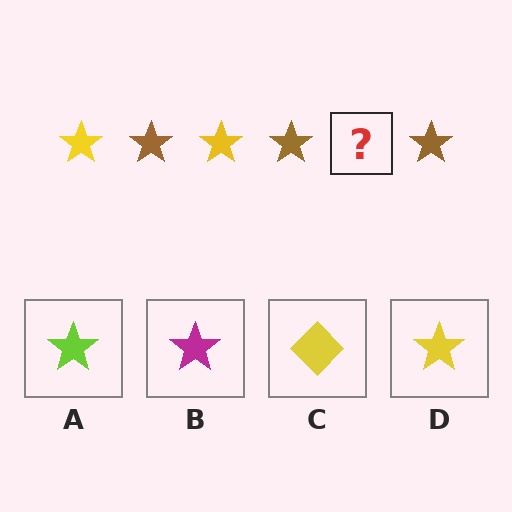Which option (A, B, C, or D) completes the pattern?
D.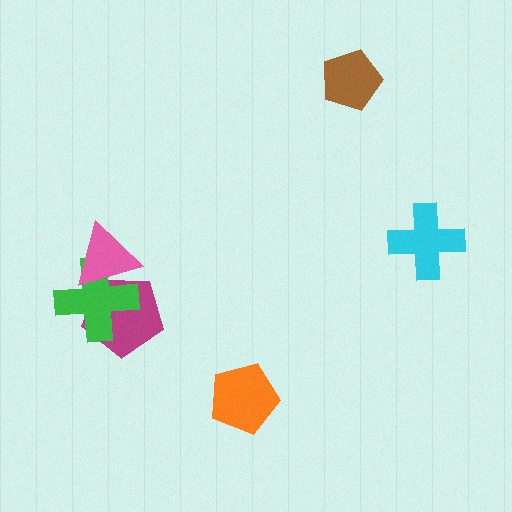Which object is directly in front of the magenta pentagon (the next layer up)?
The green cross is directly in front of the magenta pentagon.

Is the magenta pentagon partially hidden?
Yes, it is partially covered by another shape.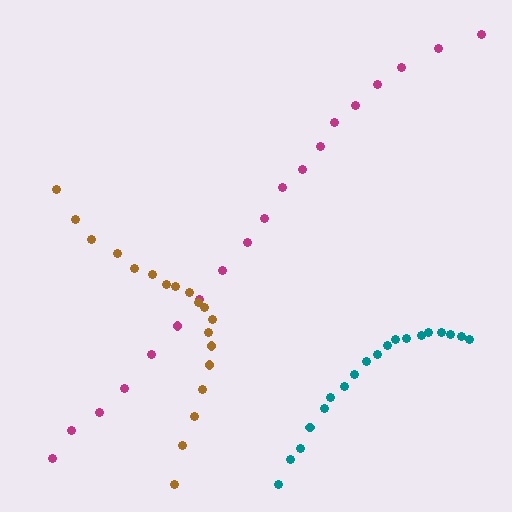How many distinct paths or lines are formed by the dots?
There are 3 distinct paths.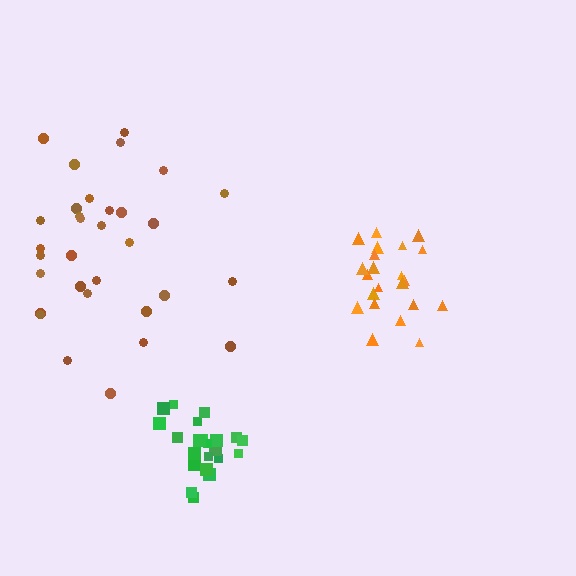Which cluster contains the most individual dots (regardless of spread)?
Brown (33).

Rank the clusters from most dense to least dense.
green, orange, brown.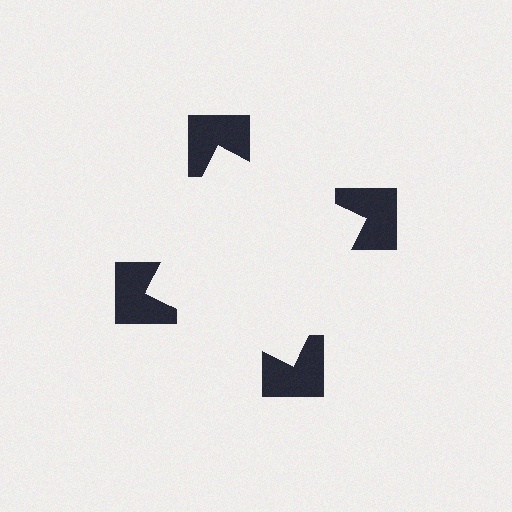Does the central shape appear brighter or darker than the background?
It typically appears slightly brighter than the background, even though no actual brightness change is drawn.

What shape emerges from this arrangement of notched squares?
An illusory square — its edges are inferred from the aligned wedge cuts in the notched squares, not physically drawn.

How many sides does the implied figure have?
4 sides.